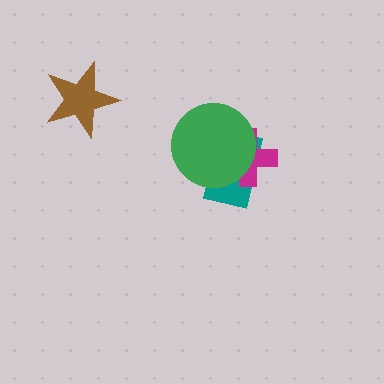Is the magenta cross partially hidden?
Yes, it is partially covered by another shape.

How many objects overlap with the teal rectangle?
2 objects overlap with the teal rectangle.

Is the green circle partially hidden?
No, no other shape covers it.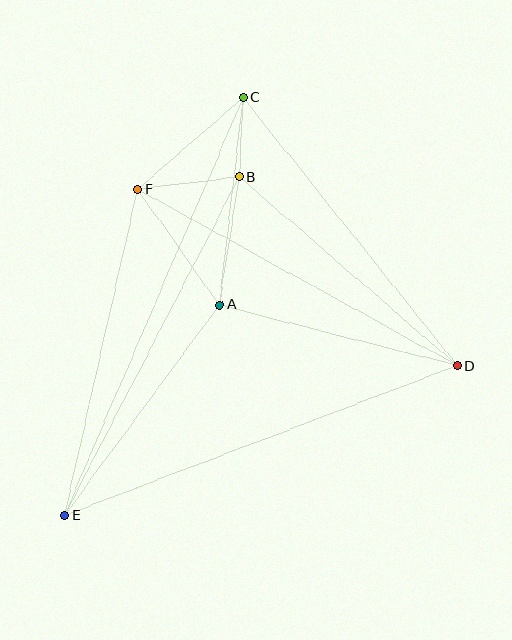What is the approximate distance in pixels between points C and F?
The distance between C and F is approximately 139 pixels.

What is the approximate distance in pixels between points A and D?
The distance between A and D is approximately 245 pixels.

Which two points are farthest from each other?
Points C and E are farthest from each other.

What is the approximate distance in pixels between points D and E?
The distance between D and E is approximately 419 pixels.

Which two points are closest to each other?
Points B and C are closest to each other.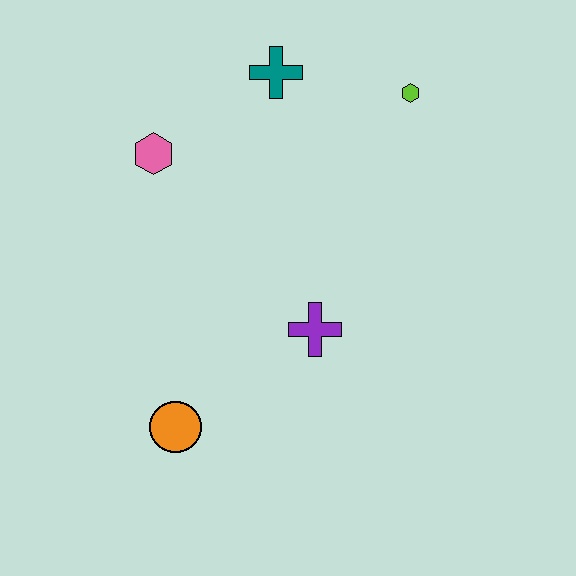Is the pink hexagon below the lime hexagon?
Yes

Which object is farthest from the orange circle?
The lime hexagon is farthest from the orange circle.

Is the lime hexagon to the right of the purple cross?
Yes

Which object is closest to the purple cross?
The orange circle is closest to the purple cross.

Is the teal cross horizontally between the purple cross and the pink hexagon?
Yes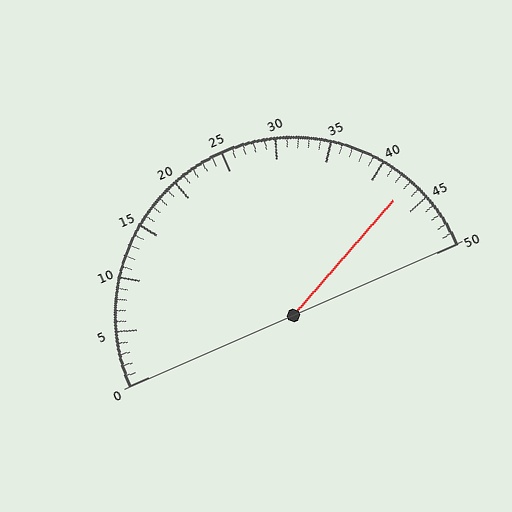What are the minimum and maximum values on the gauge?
The gauge ranges from 0 to 50.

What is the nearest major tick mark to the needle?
The nearest major tick mark is 45.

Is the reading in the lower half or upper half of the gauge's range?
The reading is in the upper half of the range (0 to 50).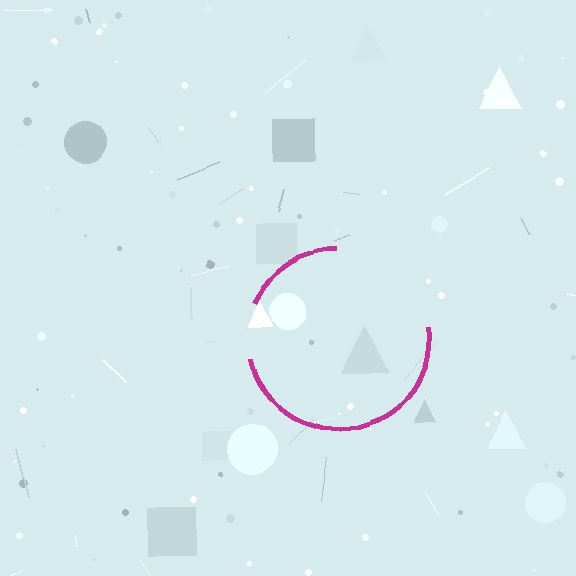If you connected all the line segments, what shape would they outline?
They would outline a circle.